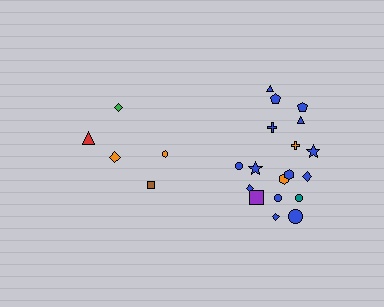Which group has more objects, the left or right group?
The right group.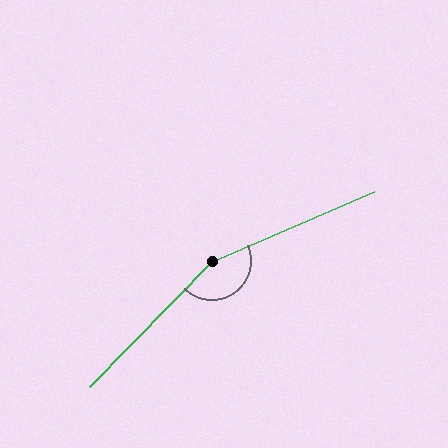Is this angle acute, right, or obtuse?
It is obtuse.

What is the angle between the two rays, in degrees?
Approximately 158 degrees.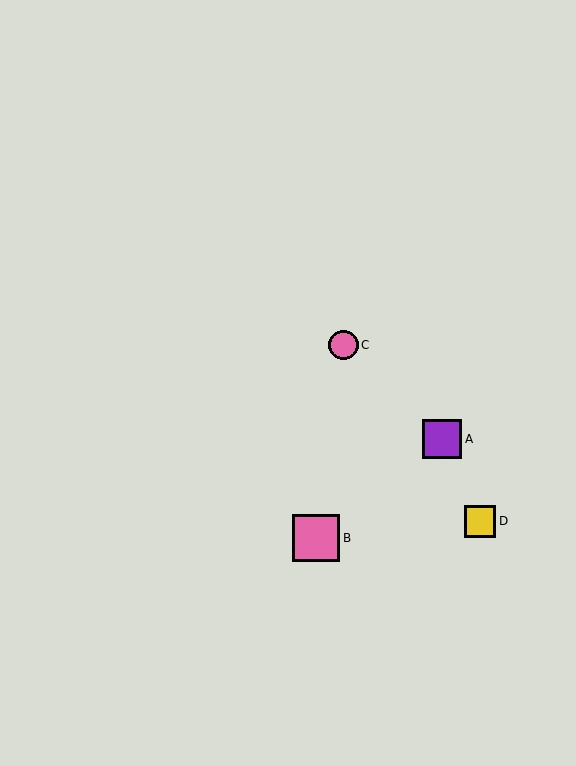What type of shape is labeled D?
Shape D is a yellow square.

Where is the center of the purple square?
The center of the purple square is at (442, 439).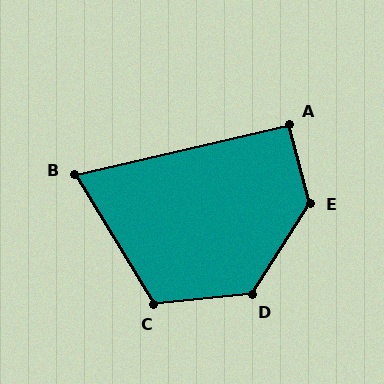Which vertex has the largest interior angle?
E, at approximately 133 degrees.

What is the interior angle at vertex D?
Approximately 128 degrees (obtuse).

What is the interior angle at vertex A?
Approximately 92 degrees (approximately right).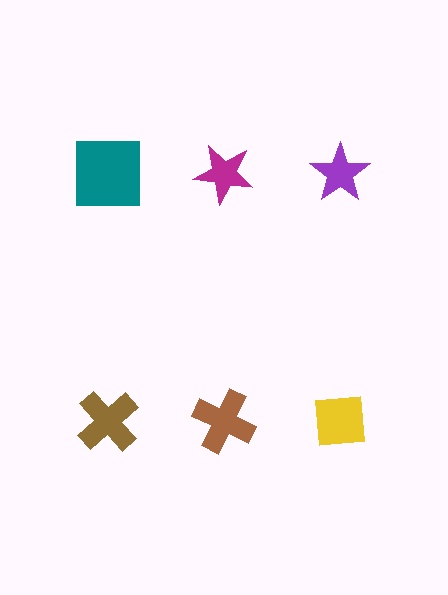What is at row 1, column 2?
A magenta star.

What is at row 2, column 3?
A yellow square.